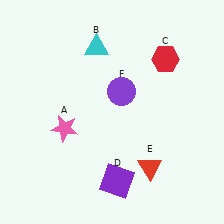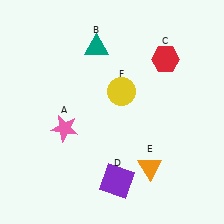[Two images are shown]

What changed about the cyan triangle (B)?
In Image 1, B is cyan. In Image 2, it changed to teal.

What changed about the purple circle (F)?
In Image 1, F is purple. In Image 2, it changed to yellow.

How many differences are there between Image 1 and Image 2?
There are 3 differences between the two images.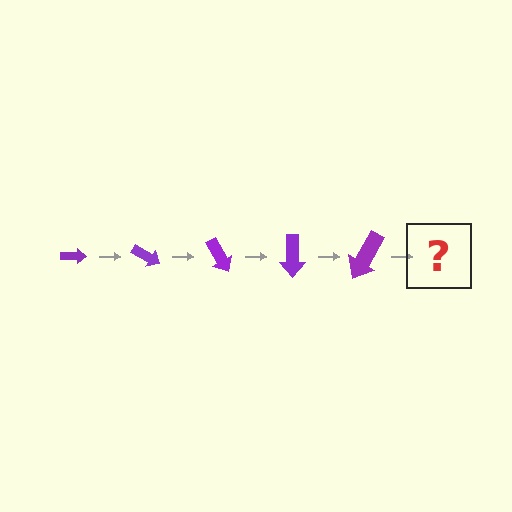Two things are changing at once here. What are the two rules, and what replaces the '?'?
The two rules are that the arrow grows larger each step and it rotates 30 degrees each step. The '?' should be an arrow, larger than the previous one and rotated 150 degrees from the start.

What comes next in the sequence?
The next element should be an arrow, larger than the previous one and rotated 150 degrees from the start.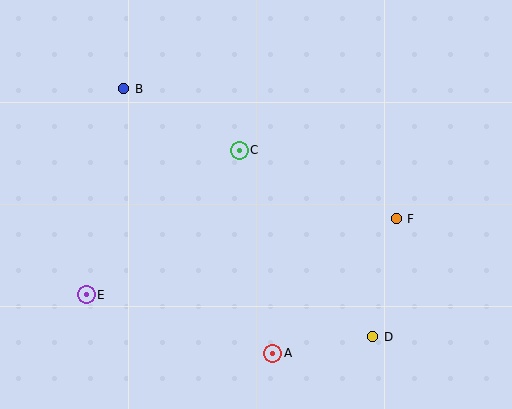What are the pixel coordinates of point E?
Point E is at (86, 295).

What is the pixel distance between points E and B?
The distance between E and B is 209 pixels.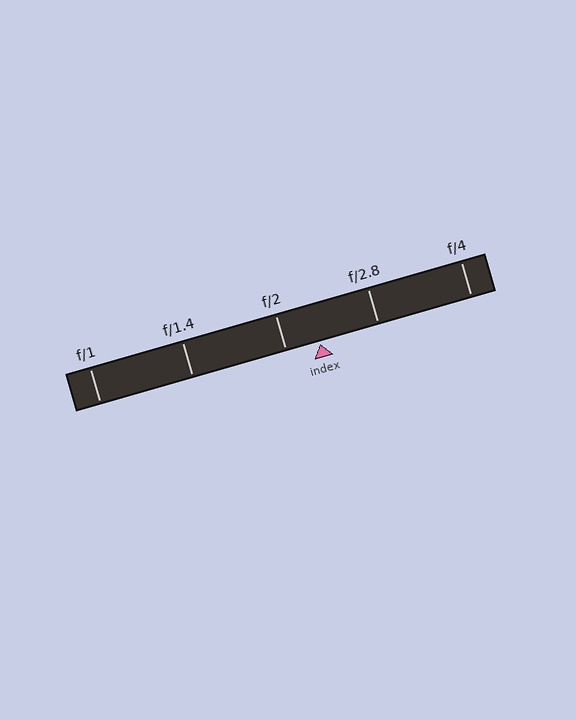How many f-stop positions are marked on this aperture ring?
There are 5 f-stop positions marked.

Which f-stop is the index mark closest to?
The index mark is closest to f/2.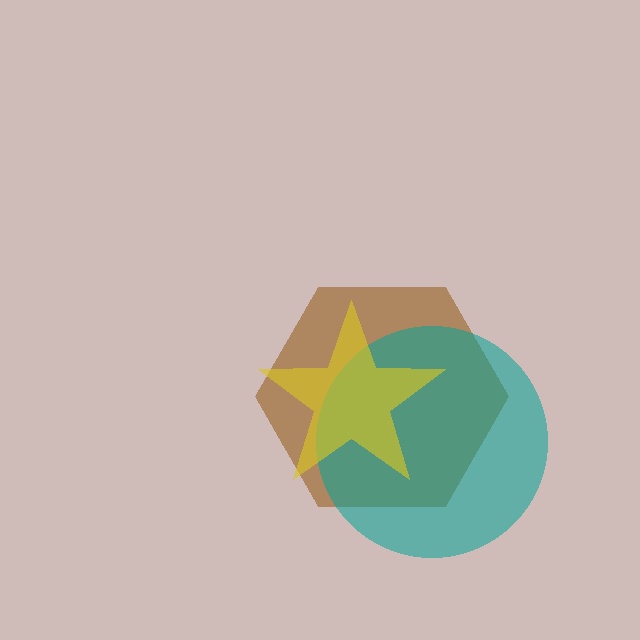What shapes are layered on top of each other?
The layered shapes are: a brown hexagon, a teal circle, a yellow star.